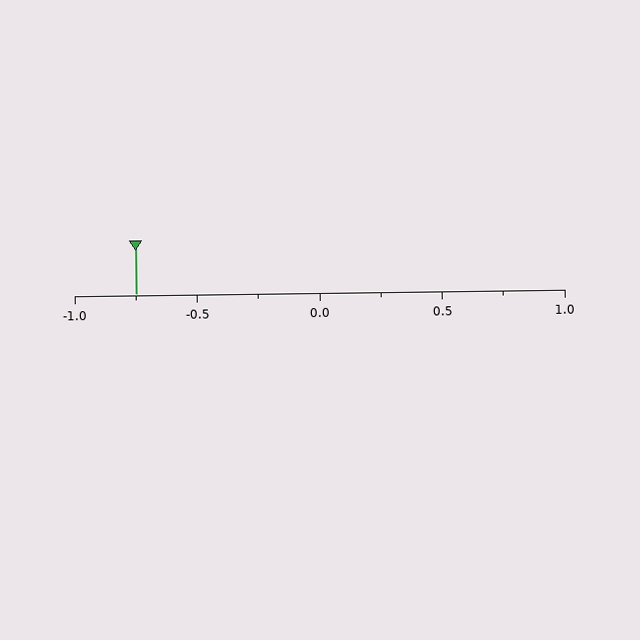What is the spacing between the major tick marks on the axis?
The major ticks are spaced 0.5 apart.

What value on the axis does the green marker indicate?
The marker indicates approximately -0.75.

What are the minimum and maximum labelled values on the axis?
The axis runs from -1.0 to 1.0.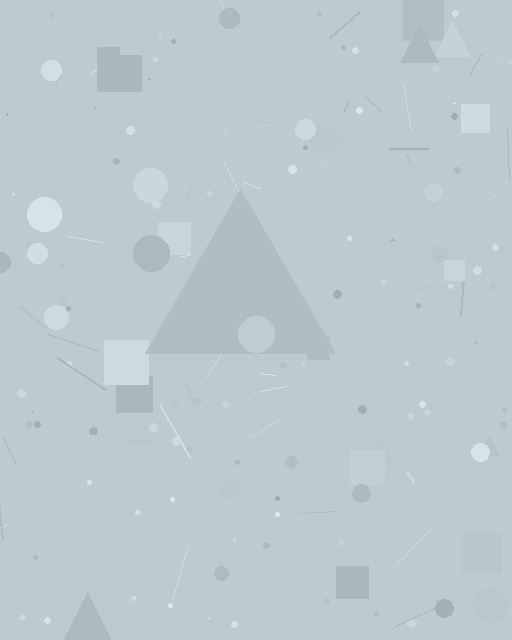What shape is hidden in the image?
A triangle is hidden in the image.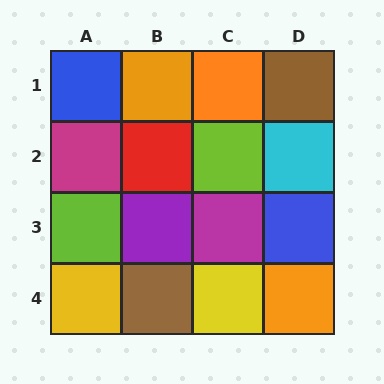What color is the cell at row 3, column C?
Magenta.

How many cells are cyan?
1 cell is cyan.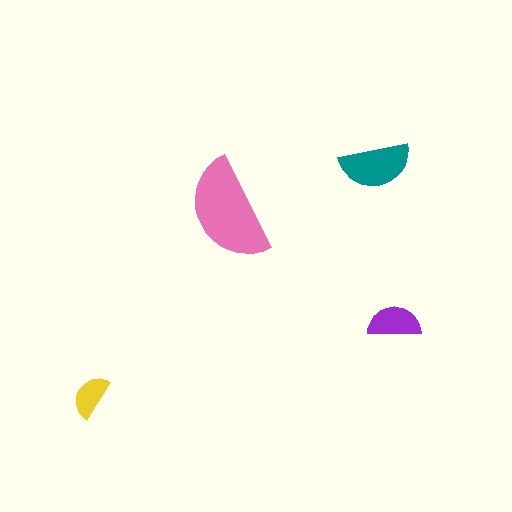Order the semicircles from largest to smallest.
the pink one, the teal one, the purple one, the yellow one.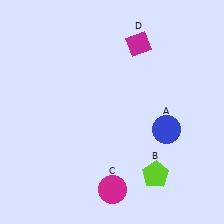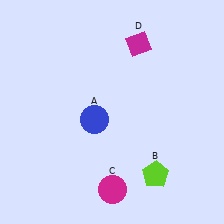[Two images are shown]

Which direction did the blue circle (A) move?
The blue circle (A) moved left.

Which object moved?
The blue circle (A) moved left.